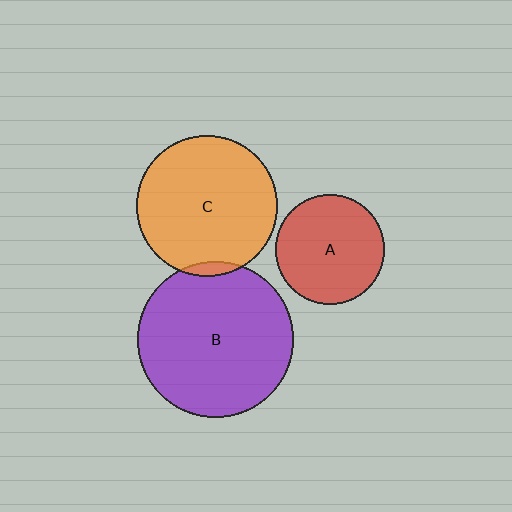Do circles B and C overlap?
Yes.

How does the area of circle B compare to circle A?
Approximately 2.0 times.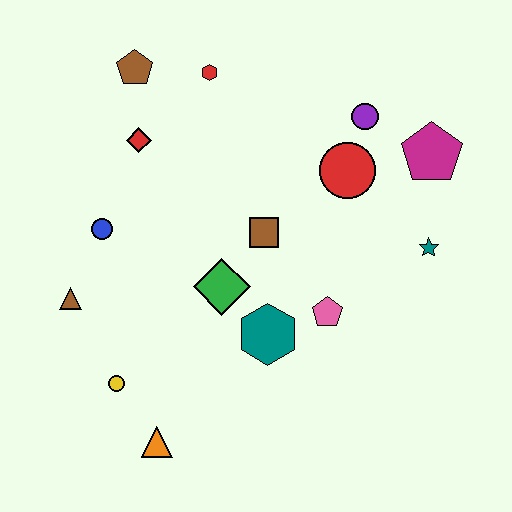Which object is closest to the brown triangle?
The blue circle is closest to the brown triangle.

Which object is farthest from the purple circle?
The orange triangle is farthest from the purple circle.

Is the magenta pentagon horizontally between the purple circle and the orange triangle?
No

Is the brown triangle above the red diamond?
No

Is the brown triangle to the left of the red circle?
Yes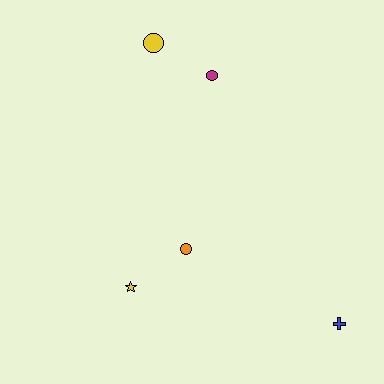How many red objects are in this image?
There are no red objects.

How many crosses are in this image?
There is 1 cross.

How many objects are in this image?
There are 5 objects.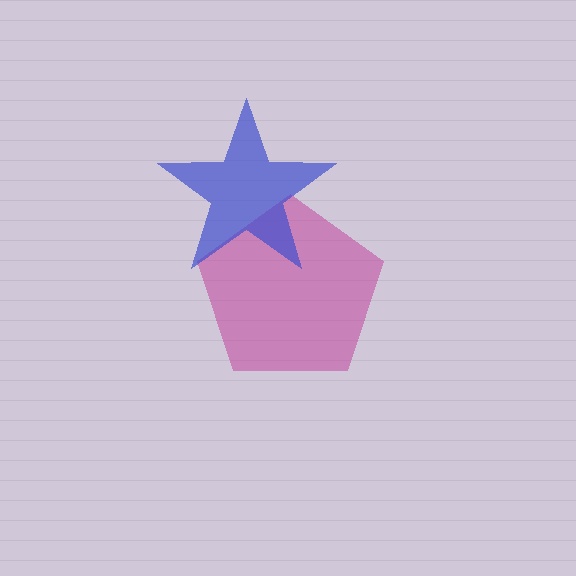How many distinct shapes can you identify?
There are 2 distinct shapes: a magenta pentagon, a blue star.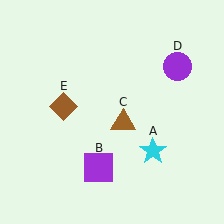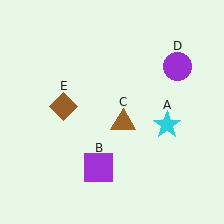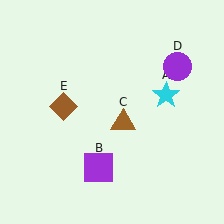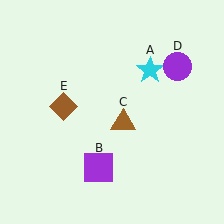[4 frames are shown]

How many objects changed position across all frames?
1 object changed position: cyan star (object A).